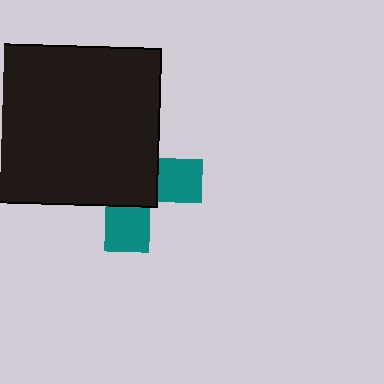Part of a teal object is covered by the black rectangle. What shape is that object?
It is a cross.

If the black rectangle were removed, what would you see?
You would see the complete teal cross.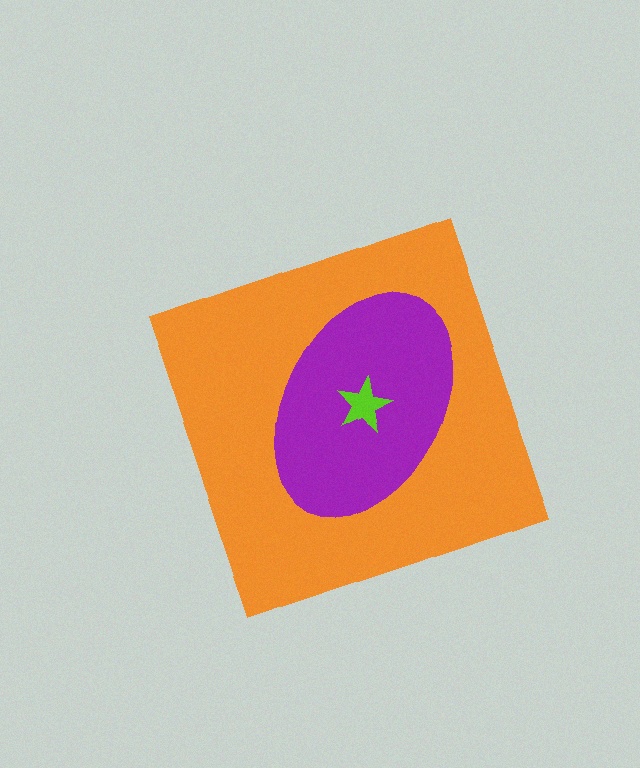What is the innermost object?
The lime star.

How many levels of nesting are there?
3.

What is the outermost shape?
The orange diamond.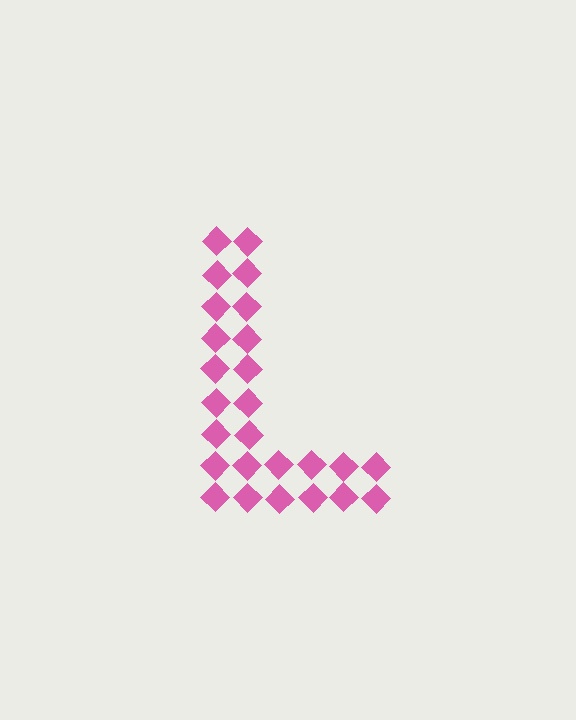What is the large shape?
The large shape is the letter L.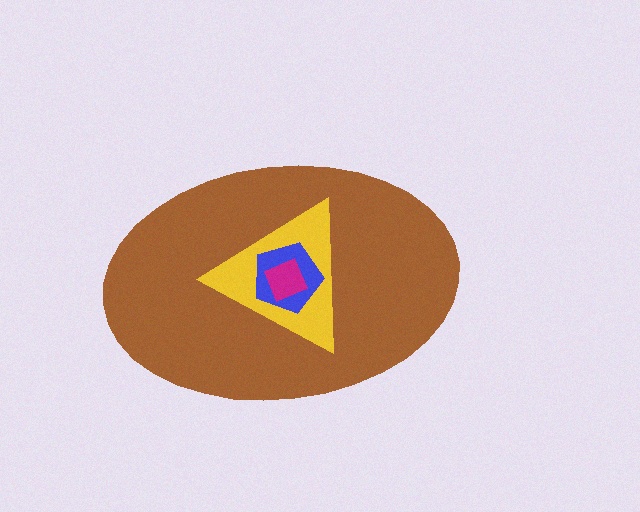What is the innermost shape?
The magenta square.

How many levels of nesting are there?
4.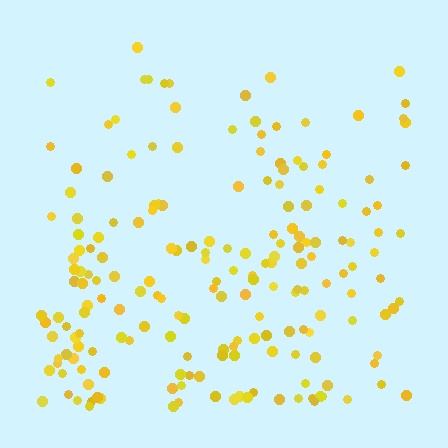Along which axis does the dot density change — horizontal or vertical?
Vertical.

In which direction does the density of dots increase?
From top to bottom, with the bottom side densest.